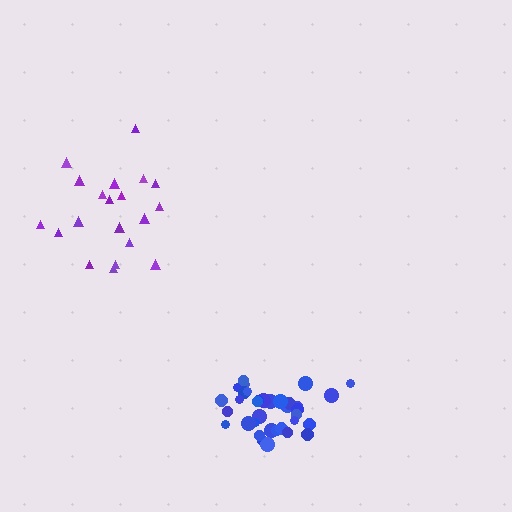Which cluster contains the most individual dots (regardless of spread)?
Blue (35).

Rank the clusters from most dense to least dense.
blue, purple.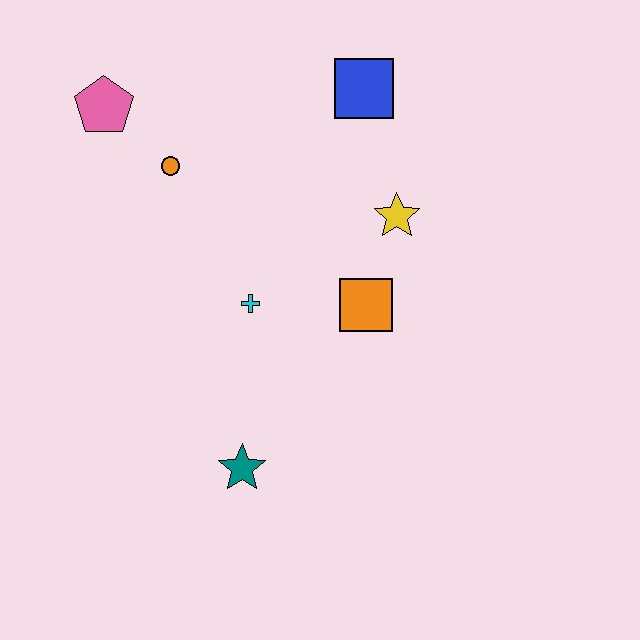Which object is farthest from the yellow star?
The pink pentagon is farthest from the yellow star.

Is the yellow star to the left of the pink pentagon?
No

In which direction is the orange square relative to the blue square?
The orange square is below the blue square.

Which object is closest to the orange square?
The yellow star is closest to the orange square.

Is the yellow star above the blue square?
No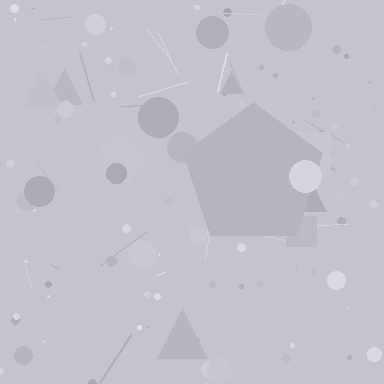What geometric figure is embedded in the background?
A pentagon is embedded in the background.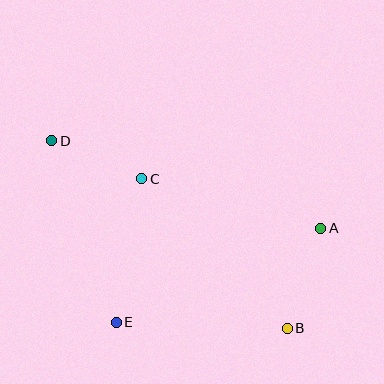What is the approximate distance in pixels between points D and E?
The distance between D and E is approximately 193 pixels.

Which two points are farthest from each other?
Points B and D are farthest from each other.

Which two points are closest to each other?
Points C and D are closest to each other.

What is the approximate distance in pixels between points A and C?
The distance between A and C is approximately 186 pixels.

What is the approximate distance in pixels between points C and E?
The distance between C and E is approximately 146 pixels.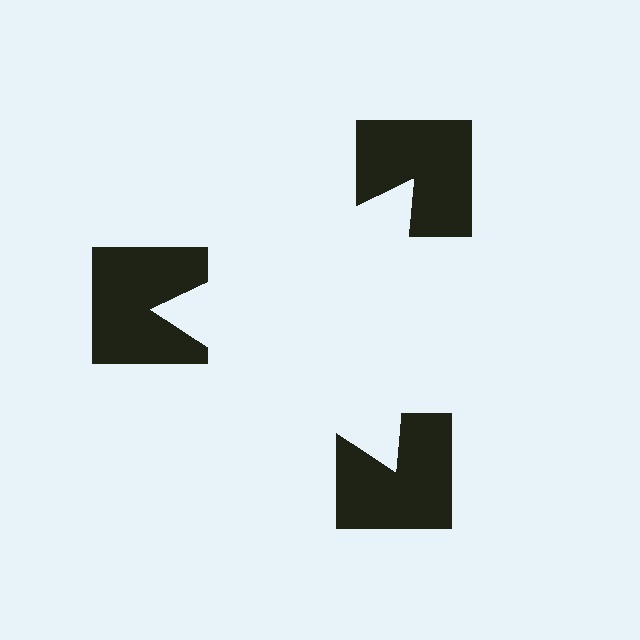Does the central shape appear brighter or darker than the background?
It typically appears slightly brighter than the background, even though no actual brightness change is drawn.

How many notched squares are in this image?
There are 3 — one at each vertex of the illusory triangle.